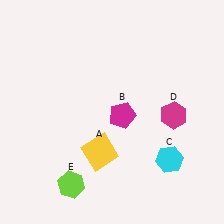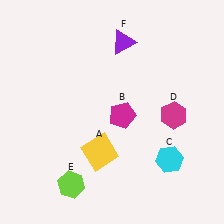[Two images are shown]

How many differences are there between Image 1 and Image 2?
There is 1 difference between the two images.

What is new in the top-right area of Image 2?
A purple triangle (F) was added in the top-right area of Image 2.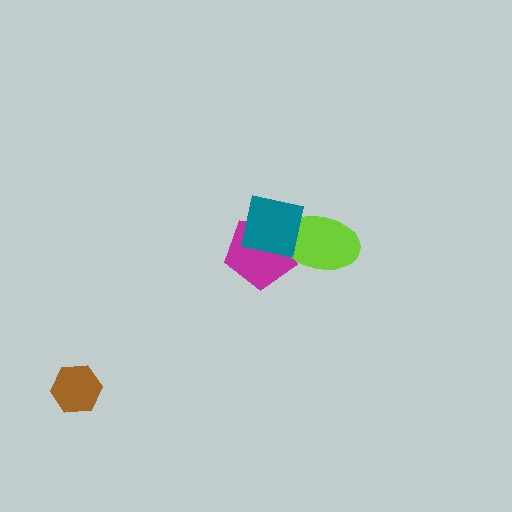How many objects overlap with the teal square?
2 objects overlap with the teal square.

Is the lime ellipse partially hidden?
Yes, it is partially covered by another shape.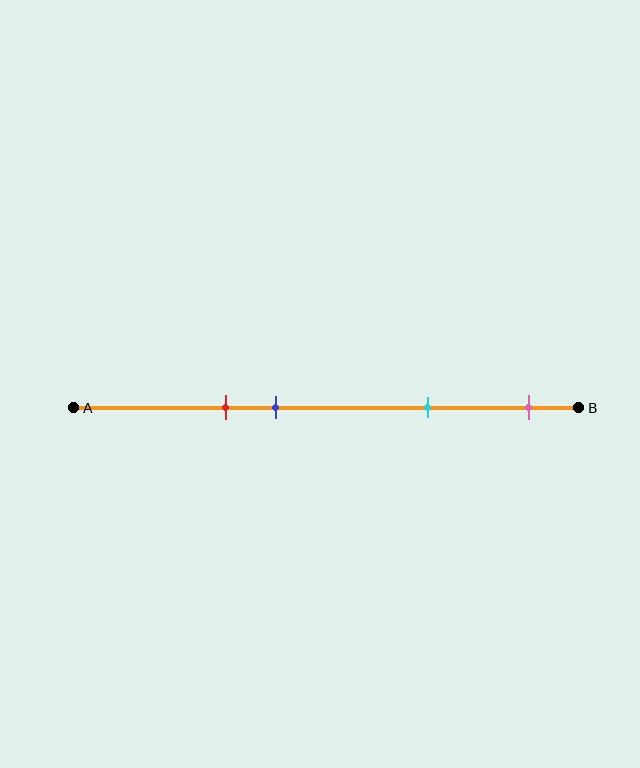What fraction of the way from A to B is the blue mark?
The blue mark is approximately 40% (0.4) of the way from A to B.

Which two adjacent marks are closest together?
The red and blue marks are the closest adjacent pair.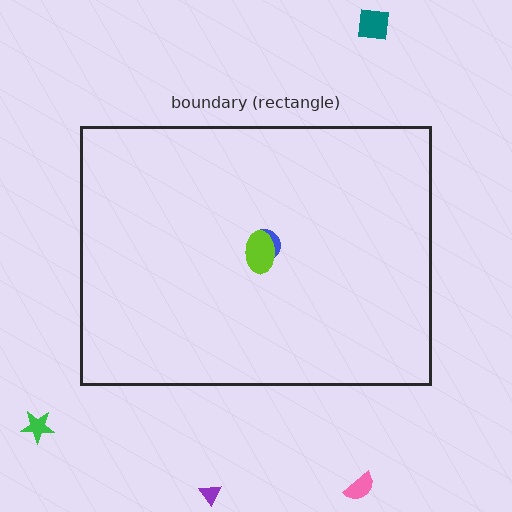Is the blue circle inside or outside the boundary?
Inside.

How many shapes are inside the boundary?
2 inside, 4 outside.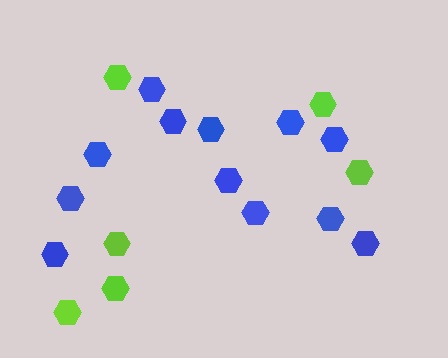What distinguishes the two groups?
There are 2 groups: one group of lime hexagons (6) and one group of blue hexagons (12).